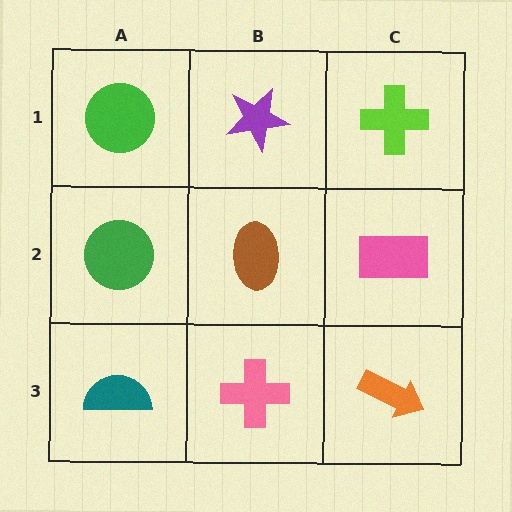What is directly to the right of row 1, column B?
A lime cross.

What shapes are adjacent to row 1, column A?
A green circle (row 2, column A), a purple star (row 1, column B).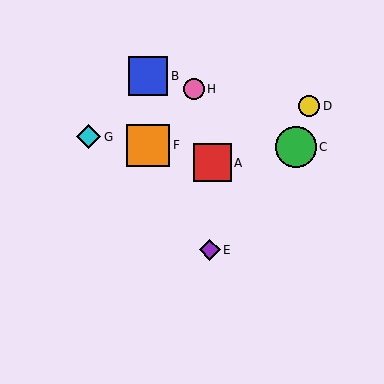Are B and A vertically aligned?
No, B is at x≈148 and A is at x≈212.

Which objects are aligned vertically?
Objects B, F are aligned vertically.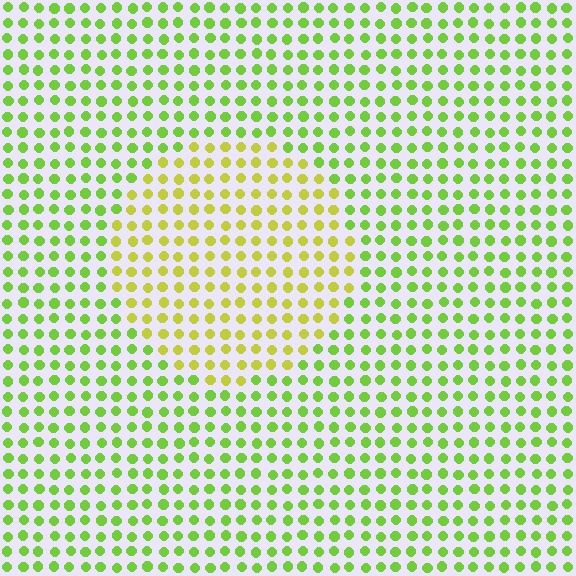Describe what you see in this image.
The image is filled with small lime elements in a uniform arrangement. A circle-shaped region is visible where the elements are tinted to a slightly different hue, forming a subtle color boundary.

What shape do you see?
I see a circle.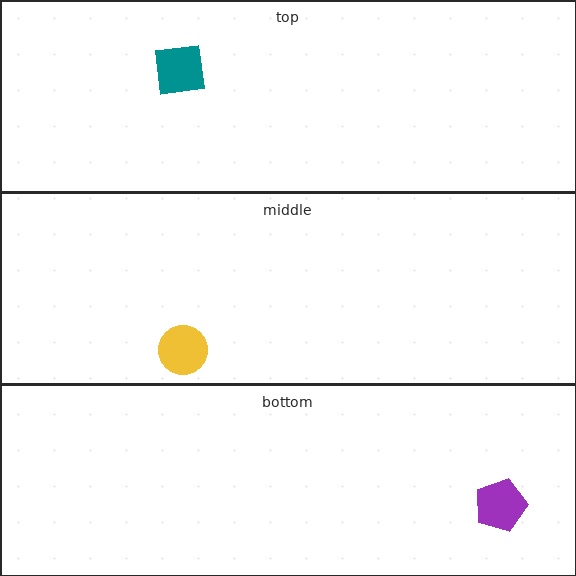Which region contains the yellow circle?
The middle region.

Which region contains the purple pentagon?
The bottom region.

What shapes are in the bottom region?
The purple pentagon.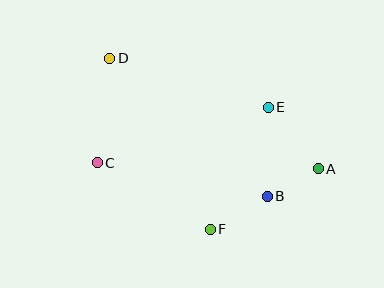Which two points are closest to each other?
Points A and B are closest to each other.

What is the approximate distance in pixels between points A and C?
The distance between A and C is approximately 221 pixels.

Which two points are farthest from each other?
Points A and D are farthest from each other.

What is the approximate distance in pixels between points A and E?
The distance between A and E is approximately 79 pixels.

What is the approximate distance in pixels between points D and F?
The distance between D and F is approximately 198 pixels.